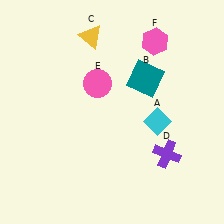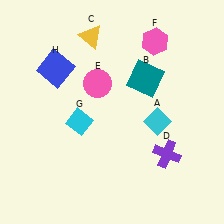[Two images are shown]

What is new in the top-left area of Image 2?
A blue square (H) was added in the top-left area of Image 2.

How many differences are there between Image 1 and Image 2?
There are 2 differences between the two images.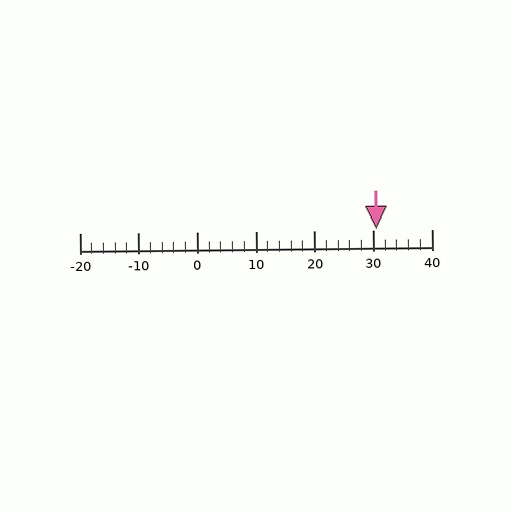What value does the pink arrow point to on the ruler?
The pink arrow points to approximately 30.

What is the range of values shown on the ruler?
The ruler shows values from -20 to 40.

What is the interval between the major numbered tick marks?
The major tick marks are spaced 10 units apart.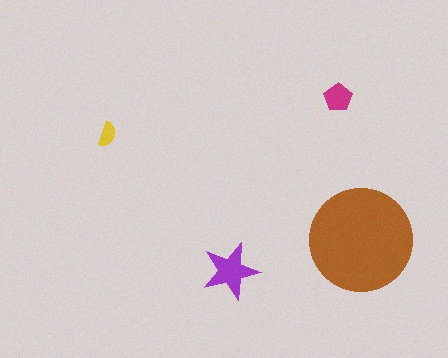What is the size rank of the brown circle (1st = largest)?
1st.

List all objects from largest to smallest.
The brown circle, the purple star, the magenta pentagon, the yellow semicircle.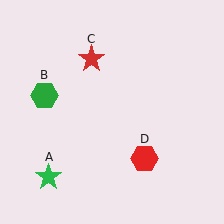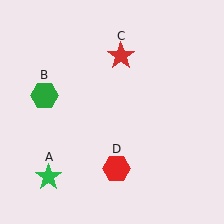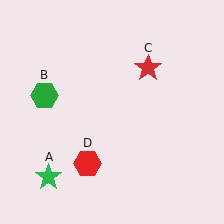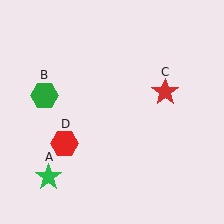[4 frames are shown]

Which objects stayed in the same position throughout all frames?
Green star (object A) and green hexagon (object B) remained stationary.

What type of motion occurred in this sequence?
The red star (object C), red hexagon (object D) rotated clockwise around the center of the scene.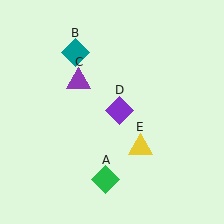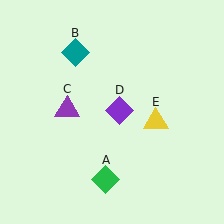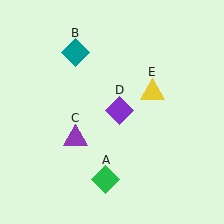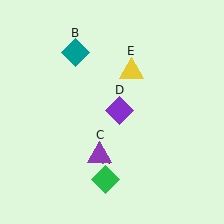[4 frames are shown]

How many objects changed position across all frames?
2 objects changed position: purple triangle (object C), yellow triangle (object E).